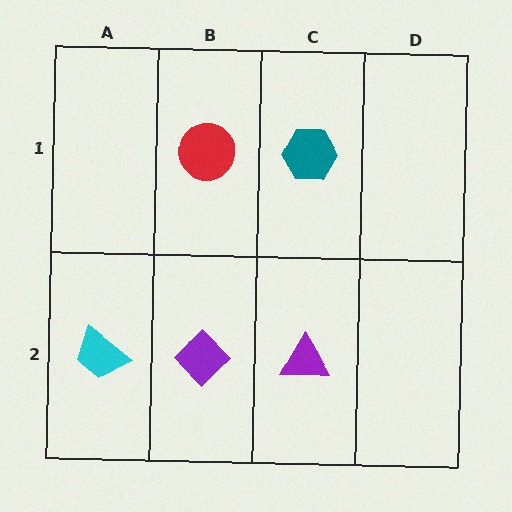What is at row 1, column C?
A teal hexagon.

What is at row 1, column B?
A red circle.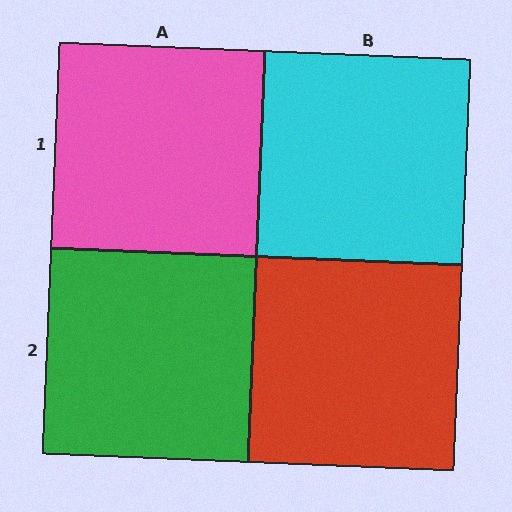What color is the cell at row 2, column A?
Green.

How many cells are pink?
1 cell is pink.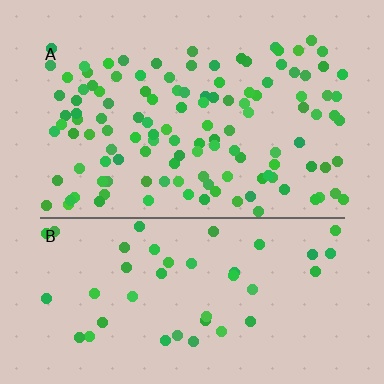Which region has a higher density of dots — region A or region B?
A (the top).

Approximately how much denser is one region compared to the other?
Approximately 2.8× — region A over region B.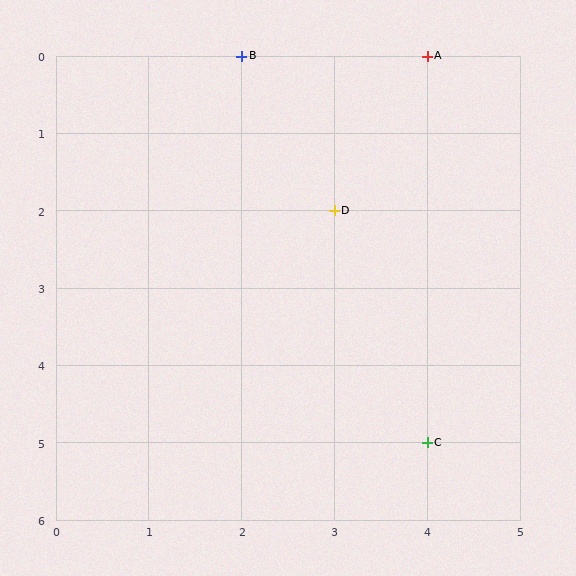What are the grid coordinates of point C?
Point C is at grid coordinates (4, 5).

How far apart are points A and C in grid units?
Points A and C are 5 rows apart.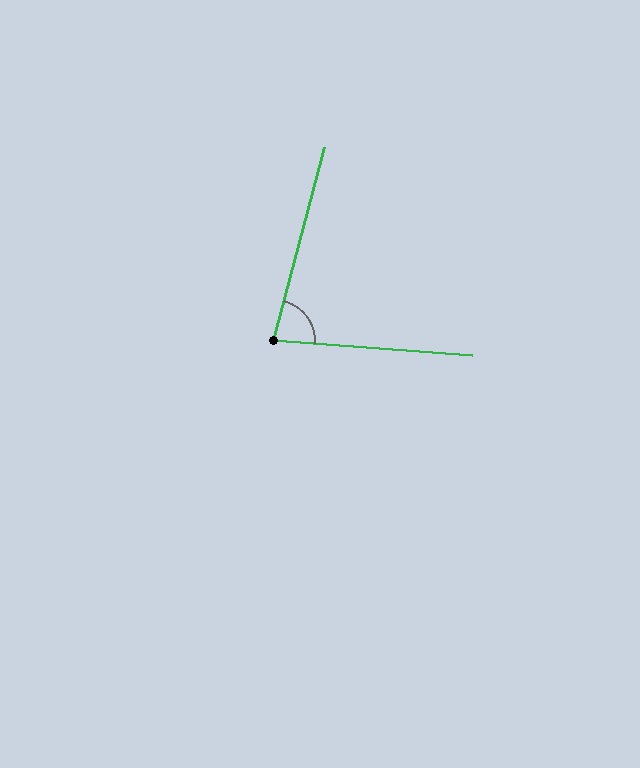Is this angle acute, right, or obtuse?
It is acute.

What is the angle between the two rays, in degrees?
Approximately 79 degrees.